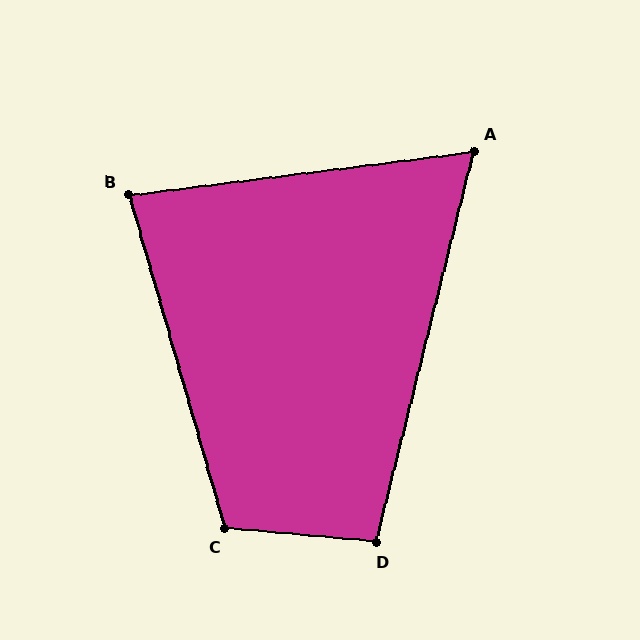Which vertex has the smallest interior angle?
A, at approximately 69 degrees.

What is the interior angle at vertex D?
Approximately 99 degrees (obtuse).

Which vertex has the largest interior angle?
C, at approximately 111 degrees.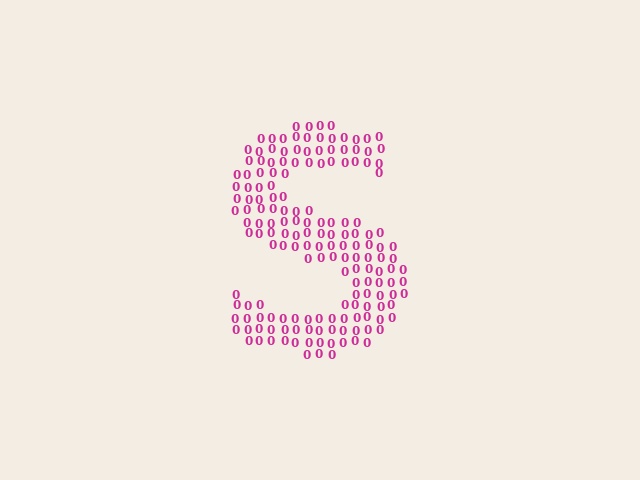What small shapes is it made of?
It is made of small digit 0's.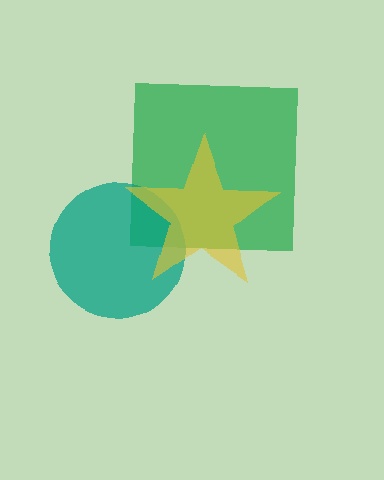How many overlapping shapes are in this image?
There are 3 overlapping shapes in the image.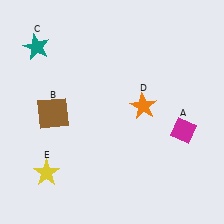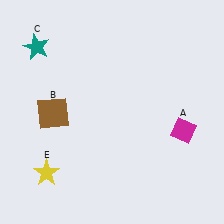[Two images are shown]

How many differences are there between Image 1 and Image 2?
There is 1 difference between the two images.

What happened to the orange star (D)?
The orange star (D) was removed in Image 2. It was in the top-right area of Image 1.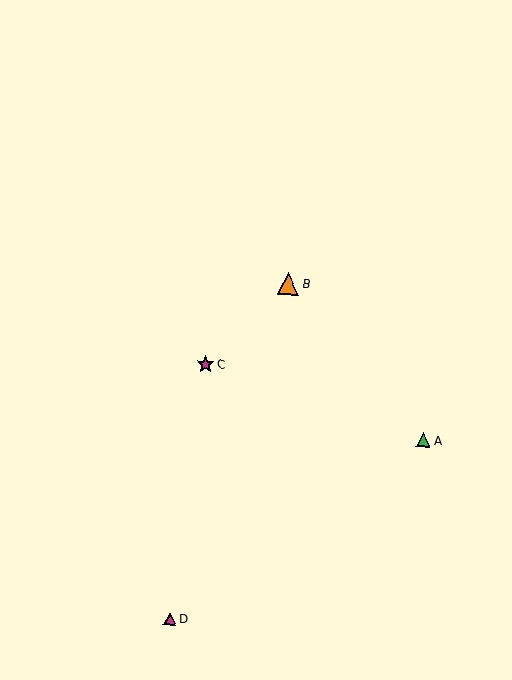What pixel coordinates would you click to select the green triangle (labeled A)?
Click at (424, 440) to select the green triangle A.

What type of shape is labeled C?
Shape C is a magenta star.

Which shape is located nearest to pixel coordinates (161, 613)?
The magenta triangle (labeled D) at (170, 619) is nearest to that location.